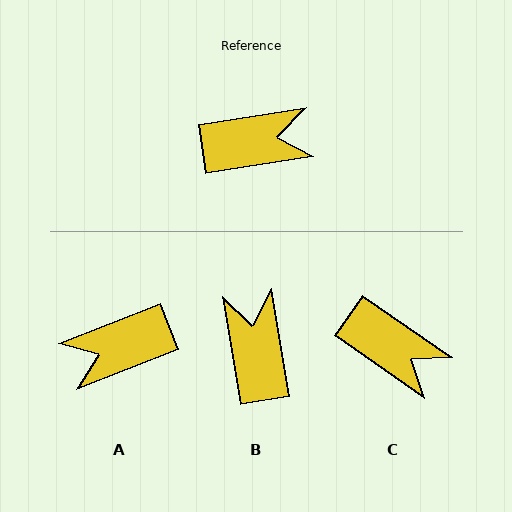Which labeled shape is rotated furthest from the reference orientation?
A, about 168 degrees away.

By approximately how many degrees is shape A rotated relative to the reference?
Approximately 168 degrees clockwise.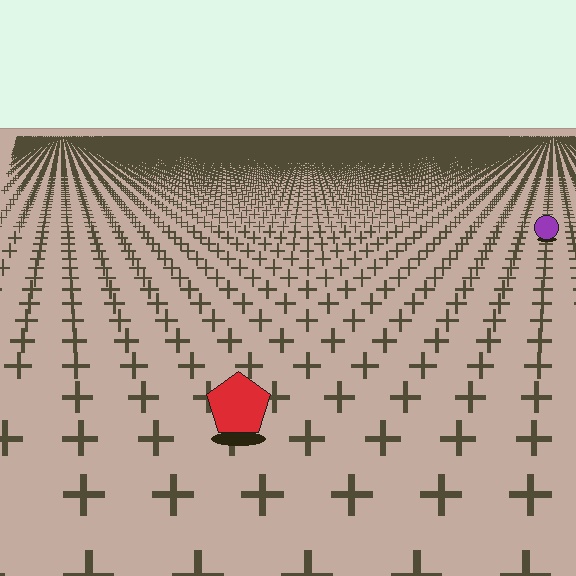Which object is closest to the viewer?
The red pentagon is closest. The texture marks near it are larger and more spread out.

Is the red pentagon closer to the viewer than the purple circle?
Yes. The red pentagon is closer — you can tell from the texture gradient: the ground texture is coarser near it.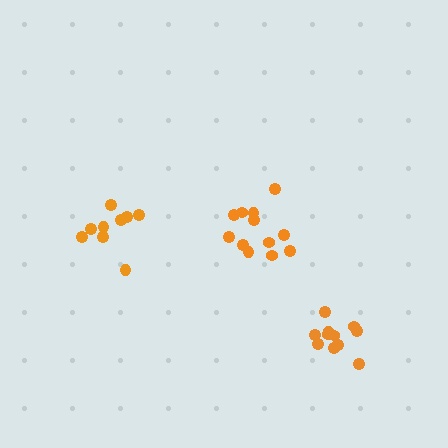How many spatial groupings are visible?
There are 3 spatial groupings.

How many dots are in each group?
Group 1: 12 dots, Group 2: 9 dots, Group 3: 11 dots (32 total).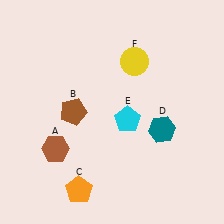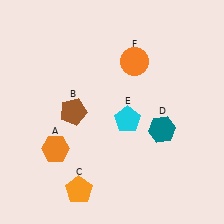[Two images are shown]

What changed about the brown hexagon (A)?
In Image 1, A is brown. In Image 2, it changed to orange.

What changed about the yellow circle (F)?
In Image 1, F is yellow. In Image 2, it changed to orange.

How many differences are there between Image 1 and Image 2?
There are 2 differences between the two images.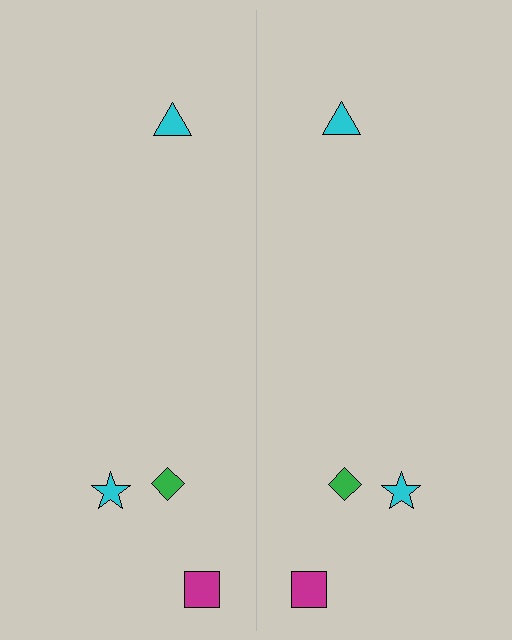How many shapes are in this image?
There are 8 shapes in this image.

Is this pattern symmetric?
Yes, this pattern has bilateral (reflection) symmetry.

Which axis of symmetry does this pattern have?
The pattern has a vertical axis of symmetry running through the center of the image.